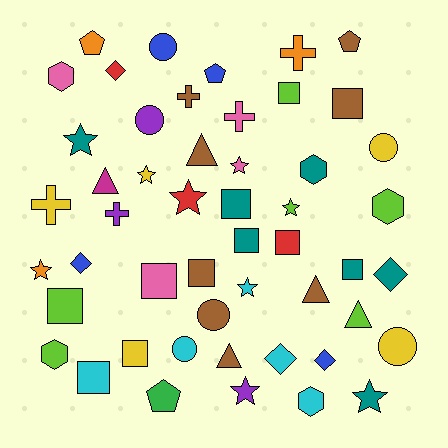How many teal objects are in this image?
There are 7 teal objects.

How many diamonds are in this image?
There are 5 diamonds.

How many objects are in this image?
There are 50 objects.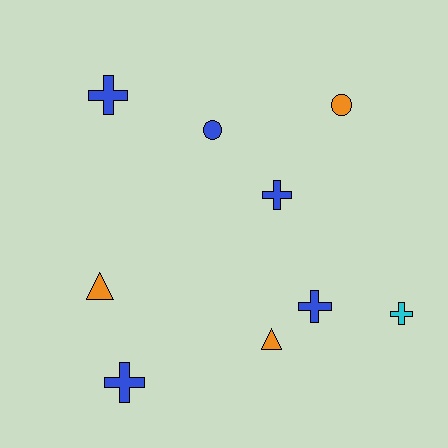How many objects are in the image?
There are 9 objects.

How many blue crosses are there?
There are 4 blue crosses.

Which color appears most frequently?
Blue, with 5 objects.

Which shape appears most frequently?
Cross, with 5 objects.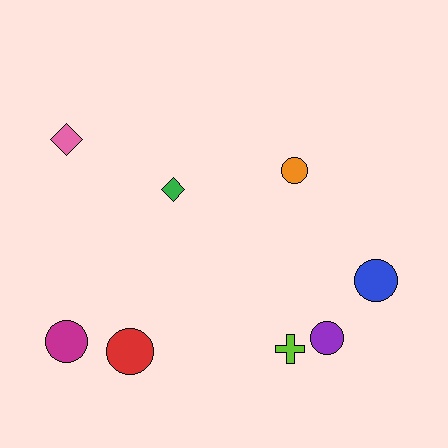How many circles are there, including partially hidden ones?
There are 5 circles.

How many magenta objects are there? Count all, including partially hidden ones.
There is 1 magenta object.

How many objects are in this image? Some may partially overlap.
There are 8 objects.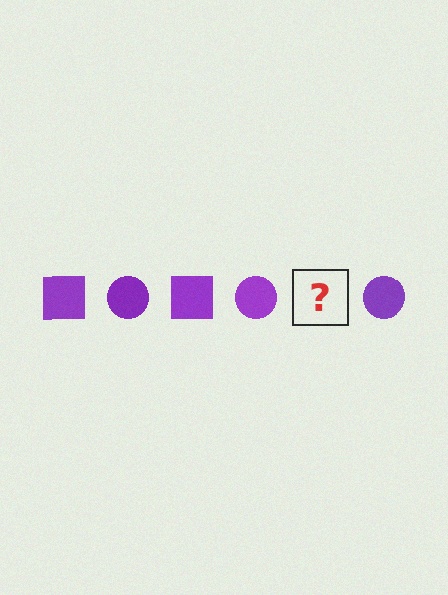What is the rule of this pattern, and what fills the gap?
The rule is that the pattern cycles through square, circle shapes in purple. The gap should be filled with a purple square.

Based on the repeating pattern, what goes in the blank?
The blank should be a purple square.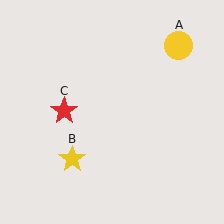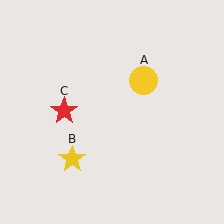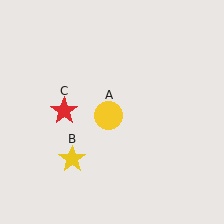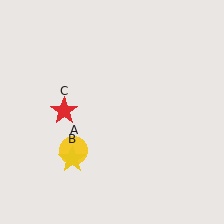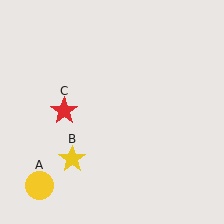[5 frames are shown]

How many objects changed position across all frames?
1 object changed position: yellow circle (object A).